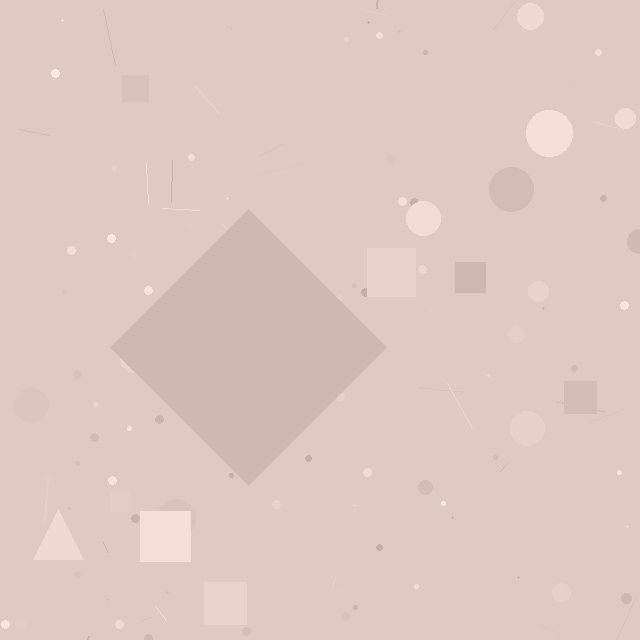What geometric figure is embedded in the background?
A diamond is embedded in the background.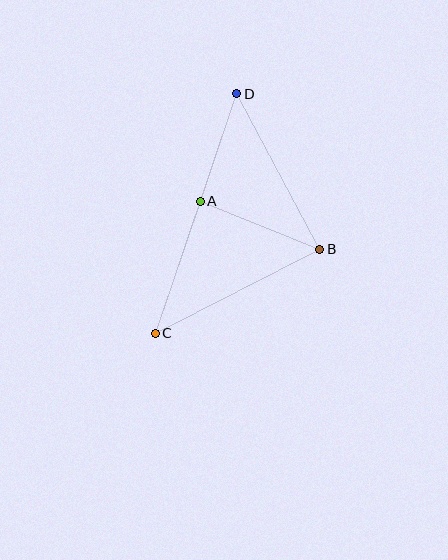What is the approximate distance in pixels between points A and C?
The distance between A and C is approximately 139 pixels.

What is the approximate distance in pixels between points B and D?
The distance between B and D is approximately 176 pixels.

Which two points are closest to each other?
Points A and D are closest to each other.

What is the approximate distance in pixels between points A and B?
The distance between A and B is approximately 129 pixels.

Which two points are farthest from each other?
Points C and D are farthest from each other.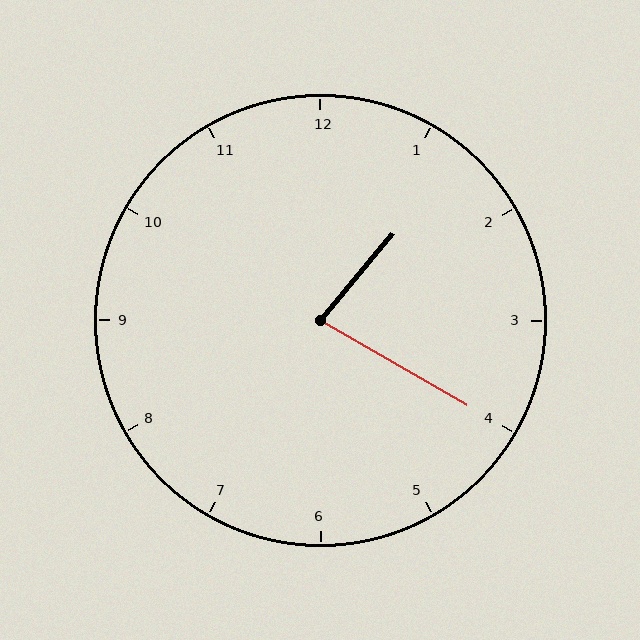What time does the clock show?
1:20.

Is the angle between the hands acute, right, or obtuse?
It is acute.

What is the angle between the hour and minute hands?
Approximately 80 degrees.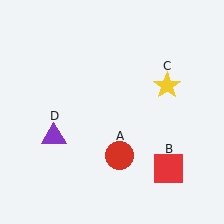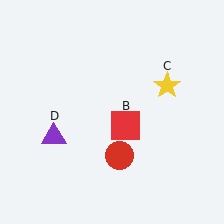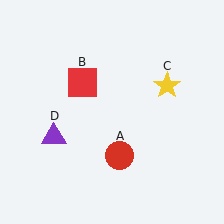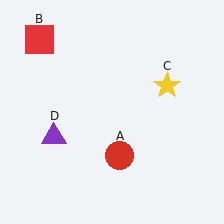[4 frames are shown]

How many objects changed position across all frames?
1 object changed position: red square (object B).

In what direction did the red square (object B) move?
The red square (object B) moved up and to the left.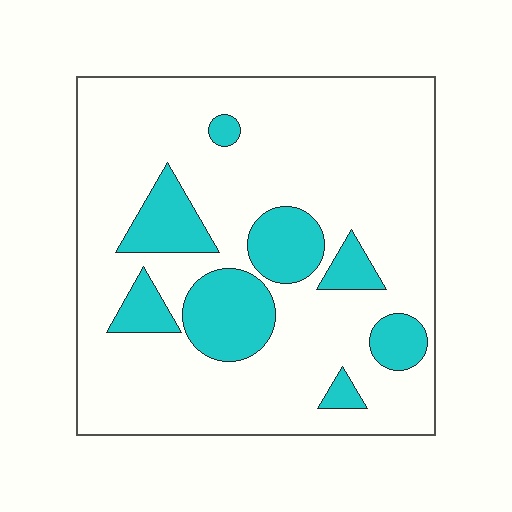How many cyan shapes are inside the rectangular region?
8.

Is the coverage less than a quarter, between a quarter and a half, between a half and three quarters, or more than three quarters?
Less than a quarter.